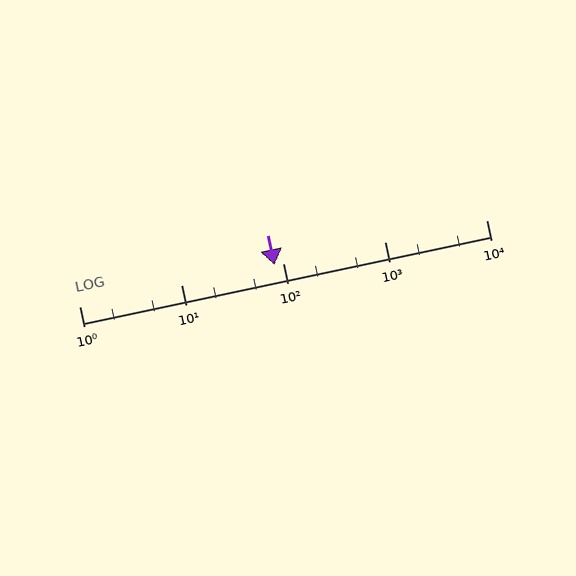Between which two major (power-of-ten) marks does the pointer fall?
The pointer is between 10 and 100.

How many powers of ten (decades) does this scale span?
The scale spans 4 decades, from 1 to 10000.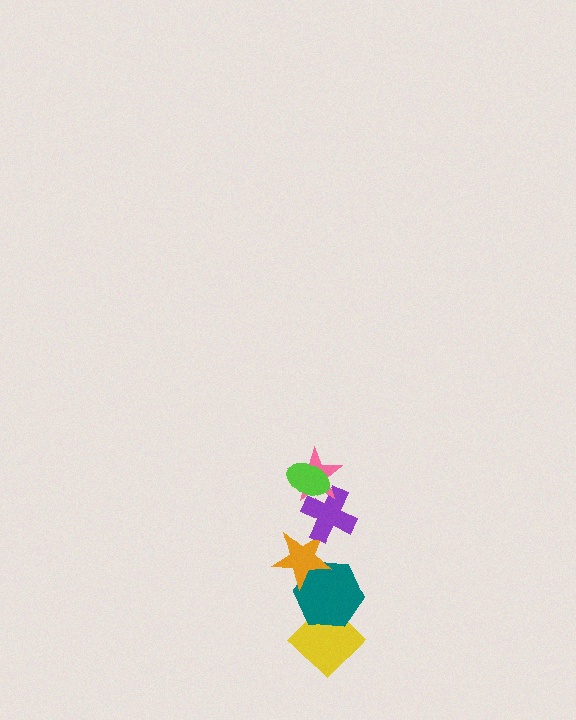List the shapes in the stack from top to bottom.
From top to bottom: the lime ellipse, the pink star, the purple cross, the orange star, the teal hexagon, the yellow diamond.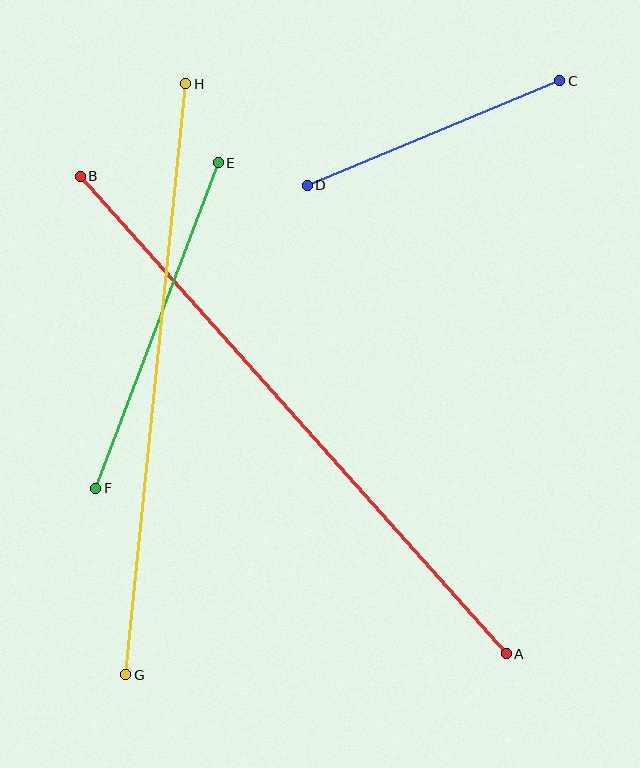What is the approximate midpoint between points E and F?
The midpoint is at approximately (157, 325) pixels.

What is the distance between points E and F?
The distance is approximately 348 pixels.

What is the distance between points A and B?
The distance is approximately 640 pixels.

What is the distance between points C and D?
The distance is approximately 273 pixels.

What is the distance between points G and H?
The distance is approximately 594 pixels.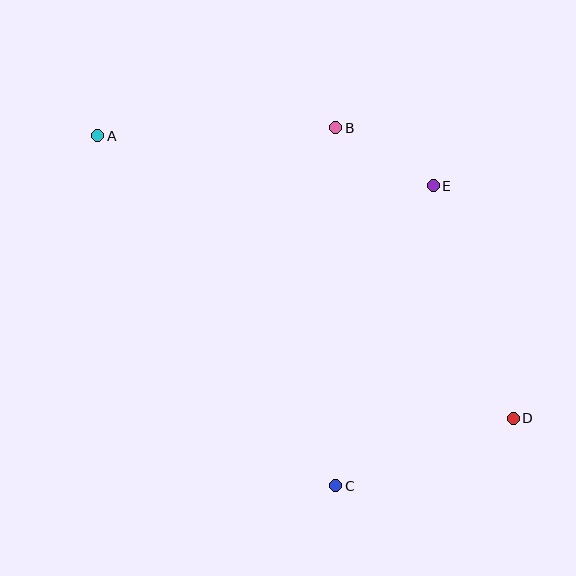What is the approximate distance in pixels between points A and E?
The distance between A and E is approximately 339 pixels.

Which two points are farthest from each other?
Points A and D are farthest from each other.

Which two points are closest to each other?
Points B and E are closest to each other.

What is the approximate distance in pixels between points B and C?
The distance between B and C is approximately 358 pixels.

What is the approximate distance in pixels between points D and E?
The distance between D and E is approximately 246 pixels.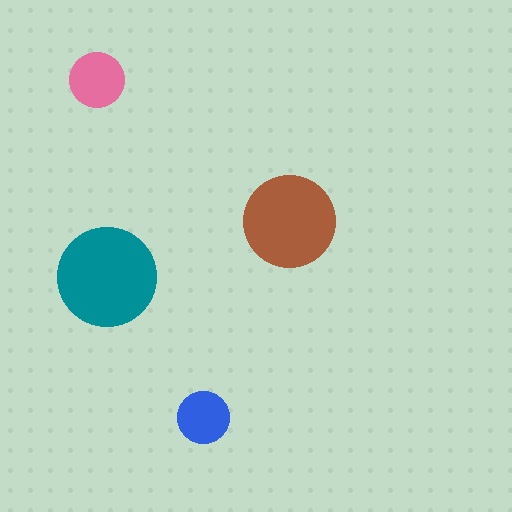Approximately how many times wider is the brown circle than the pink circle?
About 1.5 times wider.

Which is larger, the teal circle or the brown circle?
The teal one.